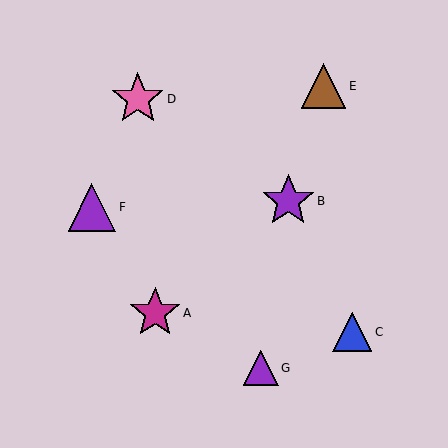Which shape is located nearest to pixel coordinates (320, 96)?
The brown triangle (labeled E) at (324, 86) is nearest to that location.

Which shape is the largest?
The purple star (labeled B) is the largest.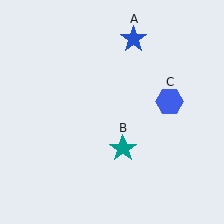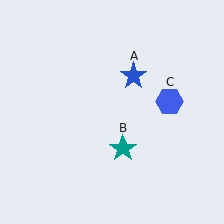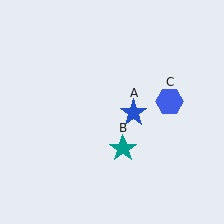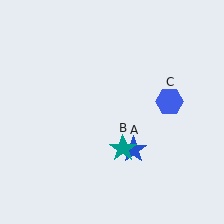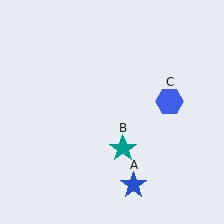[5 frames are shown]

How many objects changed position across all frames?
1 object changed position: blue star (object A).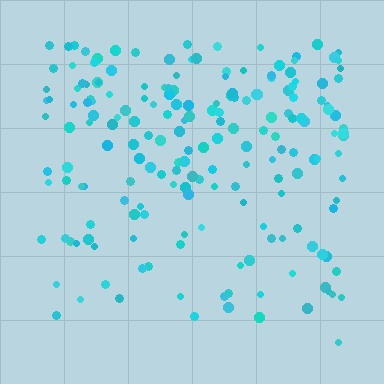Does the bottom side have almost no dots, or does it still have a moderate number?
Still a moderate number, just noticeably fewer than the top.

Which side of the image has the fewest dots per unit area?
The bottom.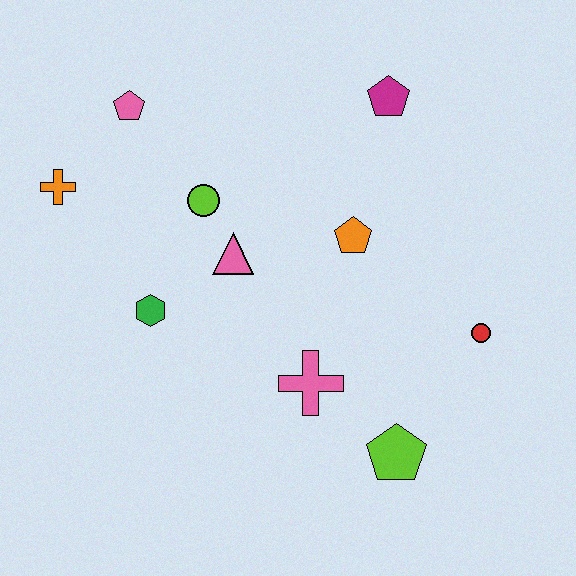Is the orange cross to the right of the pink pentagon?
No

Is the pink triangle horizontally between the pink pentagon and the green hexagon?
No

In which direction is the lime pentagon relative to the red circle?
The lime pentagon is below the red circle.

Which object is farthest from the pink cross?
The pink pentagon is farthest from the pink cross.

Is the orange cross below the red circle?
No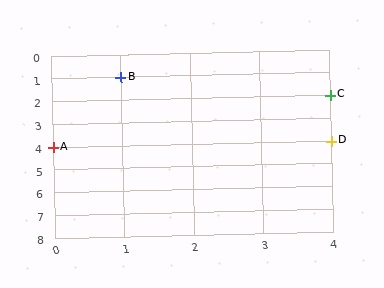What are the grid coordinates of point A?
Point A is at grid coordinates (0, 4).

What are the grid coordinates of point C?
Point C is at grid coordinates (4, 2).